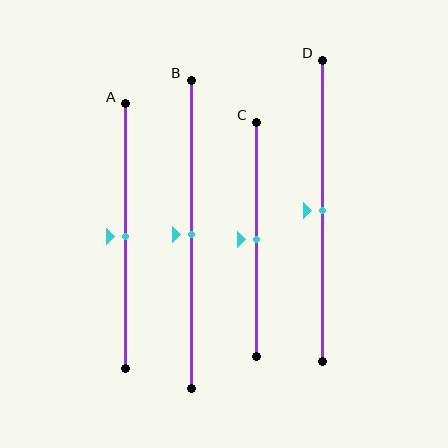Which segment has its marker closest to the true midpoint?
Segment A has its marker closest to the true midpoint.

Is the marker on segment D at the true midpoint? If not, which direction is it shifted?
Yes, the marker on segment D is at the true midpoint.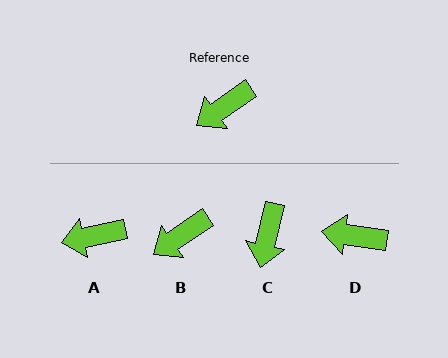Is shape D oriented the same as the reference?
No, it is off by about 42 degrees.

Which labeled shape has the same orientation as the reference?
B.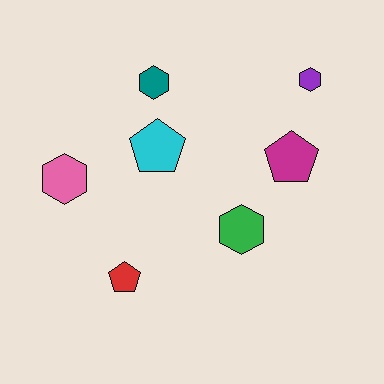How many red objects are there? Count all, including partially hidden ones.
There is 1 red object.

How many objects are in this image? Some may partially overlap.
There are 7 objects.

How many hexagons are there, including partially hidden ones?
There are 4 hexagons.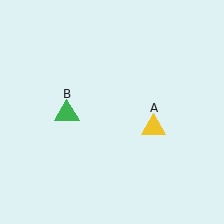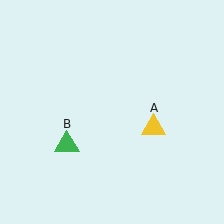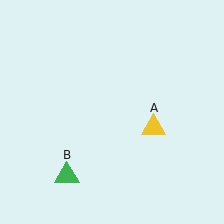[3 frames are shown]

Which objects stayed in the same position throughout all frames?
Yellow triangle (object A) remained stationary.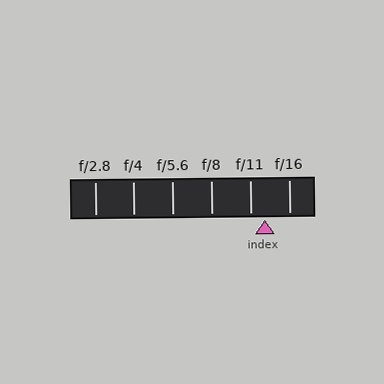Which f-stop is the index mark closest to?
The index mark is closest to f/11.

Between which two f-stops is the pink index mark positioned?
The index mark is between f/11 and f/16.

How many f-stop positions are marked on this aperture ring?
There are 6 f-stop positions marked.